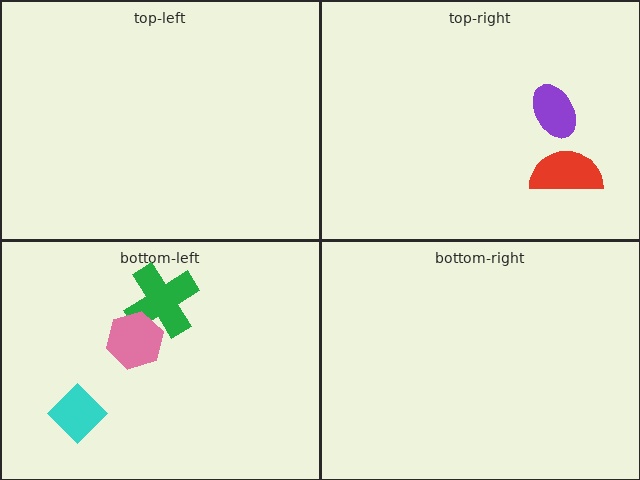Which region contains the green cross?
The bottom-left region.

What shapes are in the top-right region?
The red semicircle, the purple ellipse.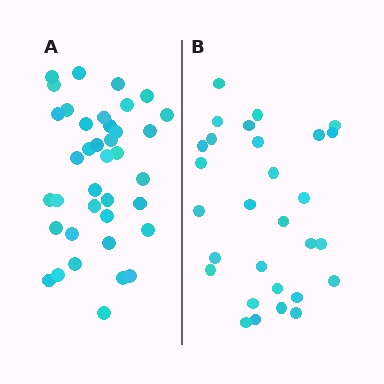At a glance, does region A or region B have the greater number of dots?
Region A (the left region) has more dots.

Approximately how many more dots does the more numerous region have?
Region A has roughly 8 or so more dots than region B.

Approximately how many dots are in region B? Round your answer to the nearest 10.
About 30 dots. (The exact count is 29, which rounds to 30.)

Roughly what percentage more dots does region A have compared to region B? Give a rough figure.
About 30% more.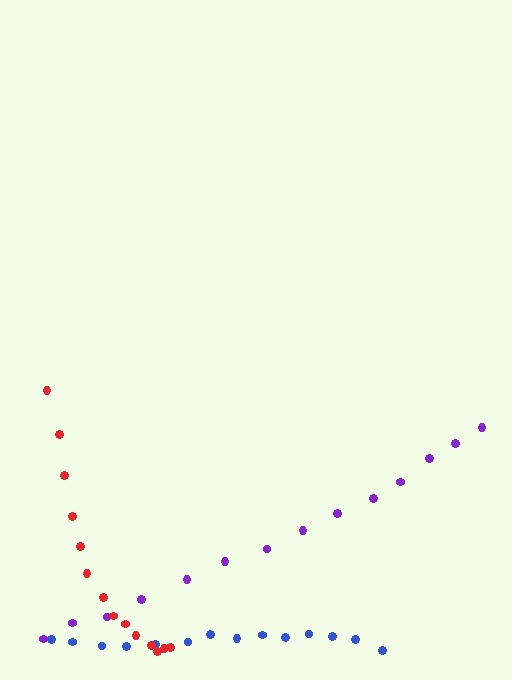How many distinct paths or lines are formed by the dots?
There are 3 distinct paths.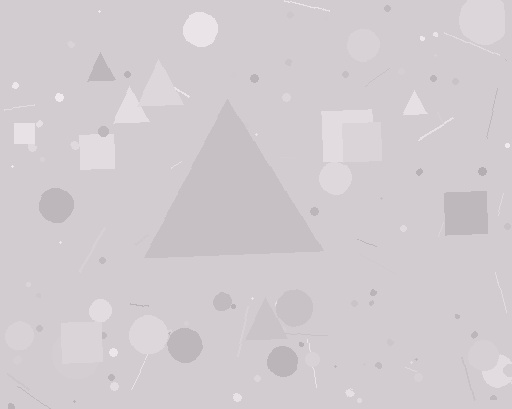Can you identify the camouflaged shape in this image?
The camouflaged shape is a triangle.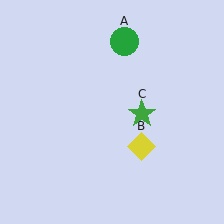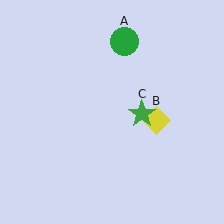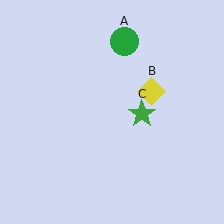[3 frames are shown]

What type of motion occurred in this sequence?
The yellow diamond (object B) rotated counterclockwise around the center of the scene.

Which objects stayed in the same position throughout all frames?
Green circle (object A) and green star (object C) remained stationary.